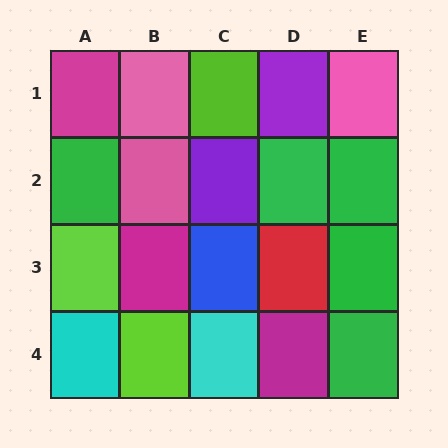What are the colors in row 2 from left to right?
Green, pink, purple, green, green.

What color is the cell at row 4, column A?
Cyan.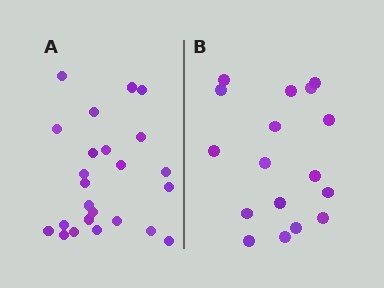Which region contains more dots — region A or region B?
Region A (the left region) has more dots.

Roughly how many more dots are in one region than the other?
Region A has roughly 8 or so more dots than region B.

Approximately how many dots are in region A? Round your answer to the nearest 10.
About 20 dots. (The exact count is 24, which rounds to 20.)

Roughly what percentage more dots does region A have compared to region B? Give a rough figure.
About 40% more.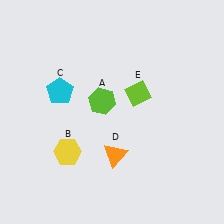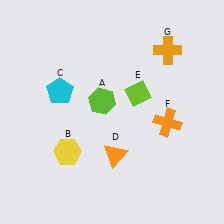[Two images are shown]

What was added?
An orange cross (F), an orange cross (G) were added in Image 2.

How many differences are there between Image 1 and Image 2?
There are 2 differences between the two images.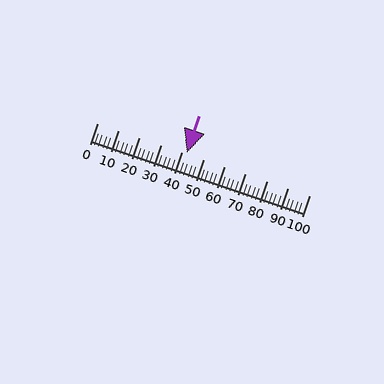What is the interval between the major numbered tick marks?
The major tick marks are spaced 10 units apart.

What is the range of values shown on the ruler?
The ruler shows values from 0 to 100.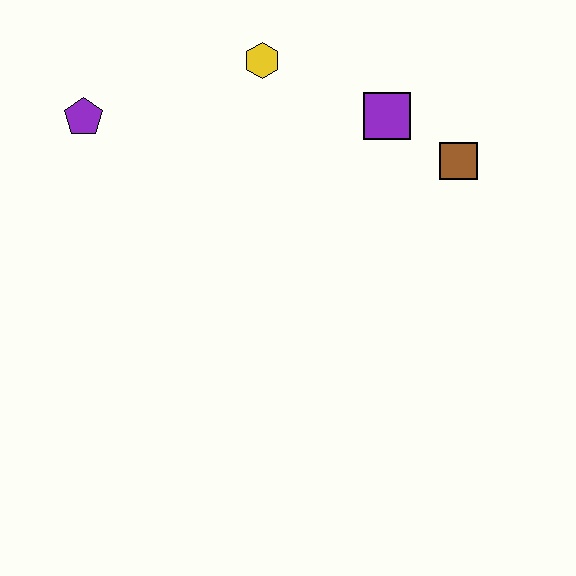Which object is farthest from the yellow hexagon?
The brown square is farthest from the yellow hexagon.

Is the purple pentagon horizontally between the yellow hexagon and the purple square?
No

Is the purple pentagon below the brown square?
No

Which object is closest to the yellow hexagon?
The purple square is closest to the yellow hexagon.